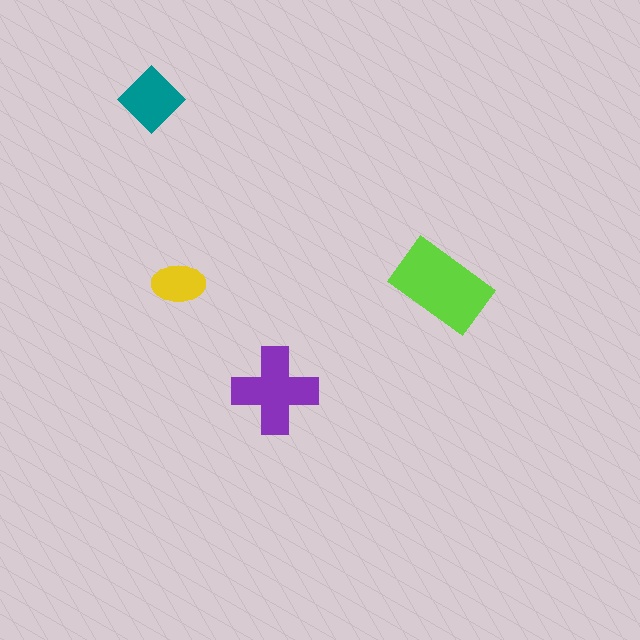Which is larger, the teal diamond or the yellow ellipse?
The teal diamond.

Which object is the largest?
The lime rectangle.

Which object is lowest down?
The purple cross is bottommost.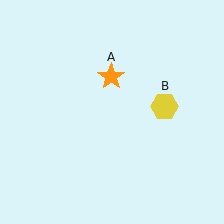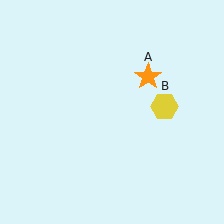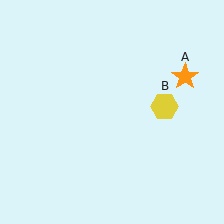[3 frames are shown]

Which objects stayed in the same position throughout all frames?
Yellow hexagon (object B) remained stationary.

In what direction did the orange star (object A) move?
The orange star (object A) moved right.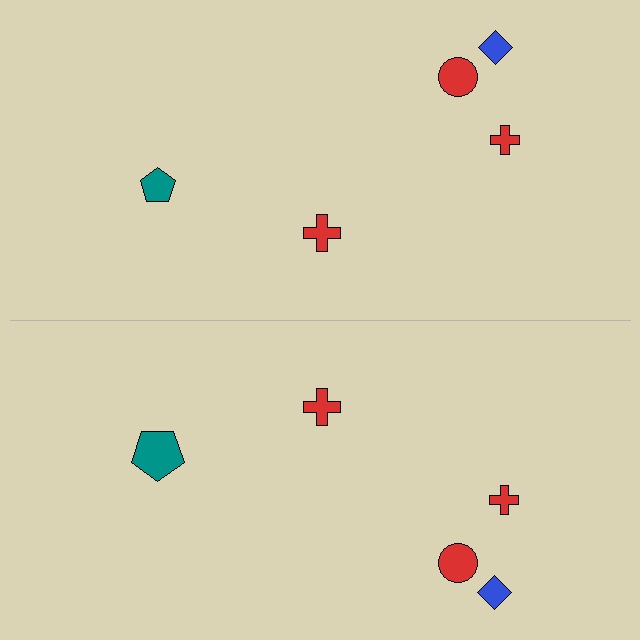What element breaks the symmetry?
The teal pentagon on the bottom side has a different size than its mirror counterpart.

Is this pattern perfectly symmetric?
No, the pattern is not perfectly symmetric. The teal pentagon on the bottom side has a different size than its mirror counterpart.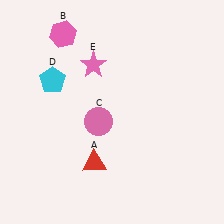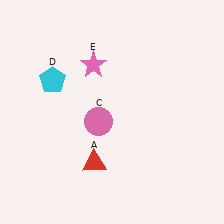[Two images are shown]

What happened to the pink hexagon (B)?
The pink hexagon (B) was removed in Image 2. It was in the top-left area of Image 1.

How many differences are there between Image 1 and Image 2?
There is 1 difference between the two images.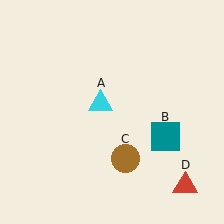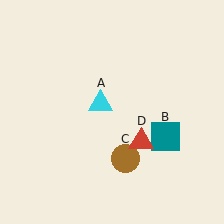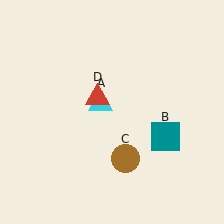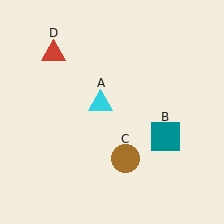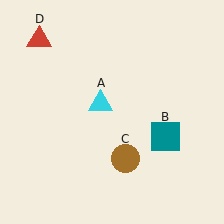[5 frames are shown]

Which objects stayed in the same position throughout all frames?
Cyan triangle (object A) and teal square (object B) and brown circle (object C) remained stationary.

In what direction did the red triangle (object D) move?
The red triangle (object D) moved up and to the left.